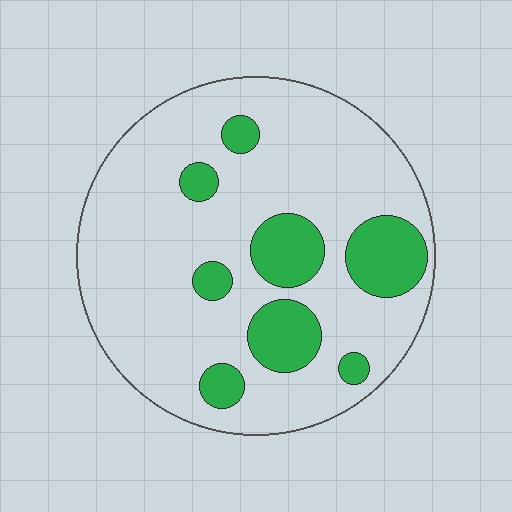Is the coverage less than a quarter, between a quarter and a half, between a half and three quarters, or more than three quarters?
Less than a quarter.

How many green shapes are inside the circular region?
8.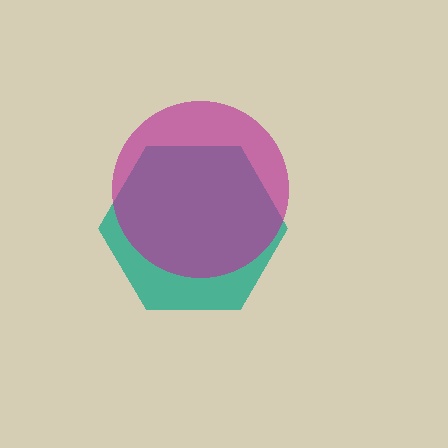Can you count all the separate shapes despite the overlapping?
Yes, there are 2 separate shapes.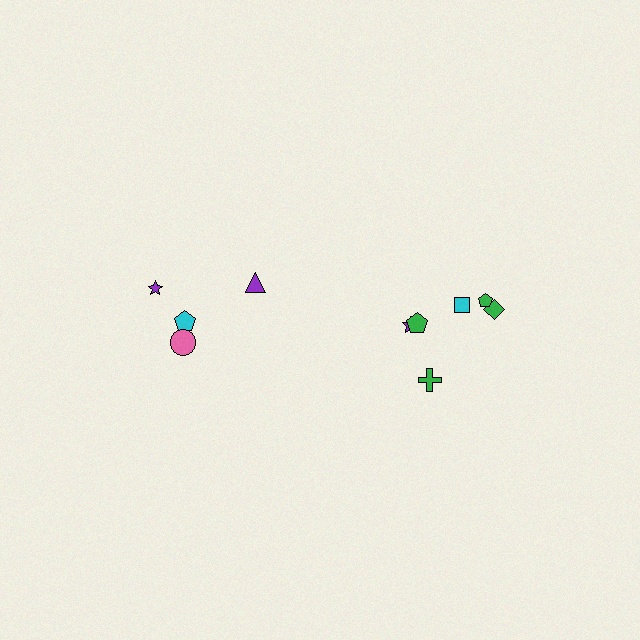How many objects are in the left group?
There are 4 objects.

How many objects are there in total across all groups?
There are 10 objects.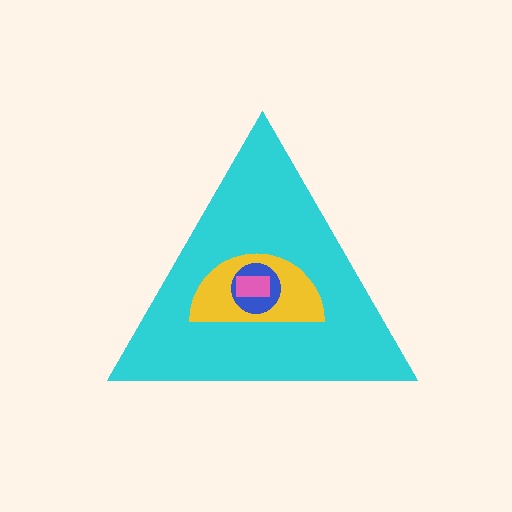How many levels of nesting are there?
4.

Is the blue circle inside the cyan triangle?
Yes.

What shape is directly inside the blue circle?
The pink rectangle.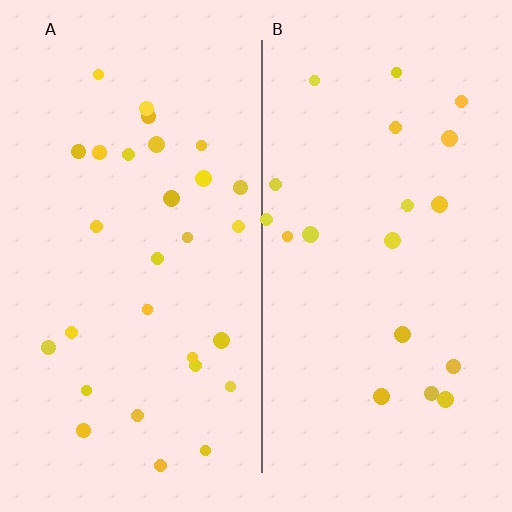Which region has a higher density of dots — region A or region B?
A (the left).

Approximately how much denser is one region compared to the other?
Approximately 1.5× — region A over region B.